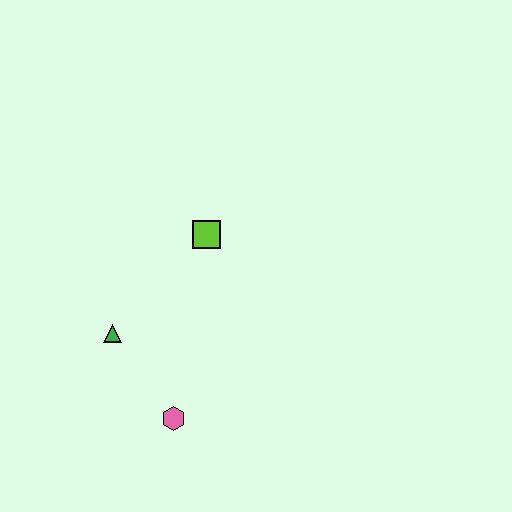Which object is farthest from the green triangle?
The lime square is farthest from the green triangle.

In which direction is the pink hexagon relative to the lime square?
The pink hexagon is below the lime square.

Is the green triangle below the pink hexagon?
No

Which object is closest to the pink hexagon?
The green triangle is closest to the pink hexagon.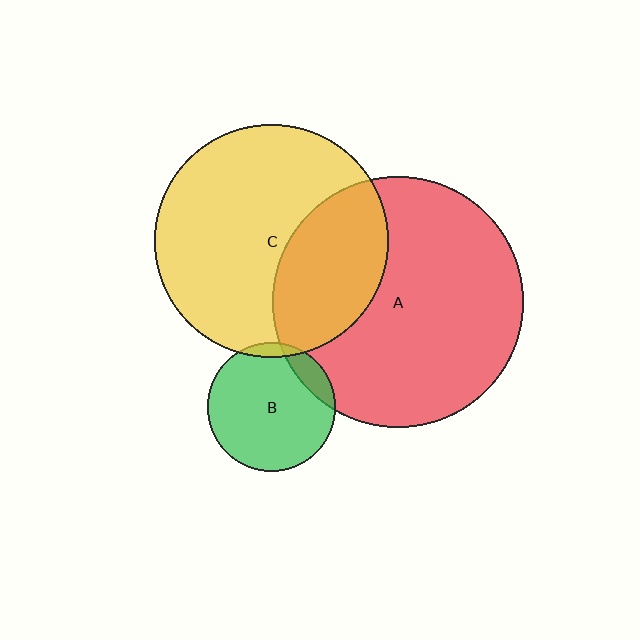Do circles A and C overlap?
Yes.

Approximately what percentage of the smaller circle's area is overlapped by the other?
Approximately 35%.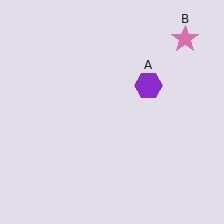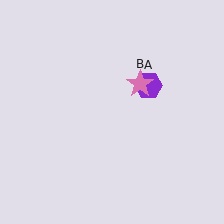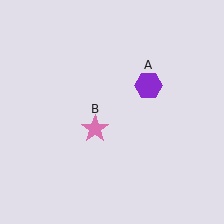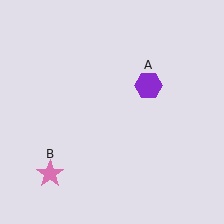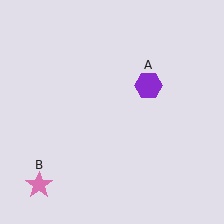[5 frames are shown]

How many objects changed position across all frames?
1 object changed position: pink star (object B).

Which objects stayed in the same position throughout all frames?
Purple hexagon (object A) remained stationary.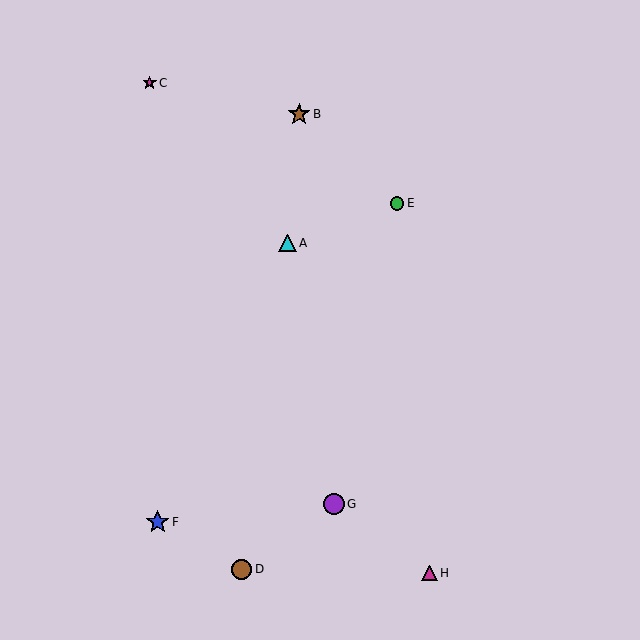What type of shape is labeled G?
Shape G is a purple circle.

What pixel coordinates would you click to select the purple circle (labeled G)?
Click at (334, 504) to select the purple circle G.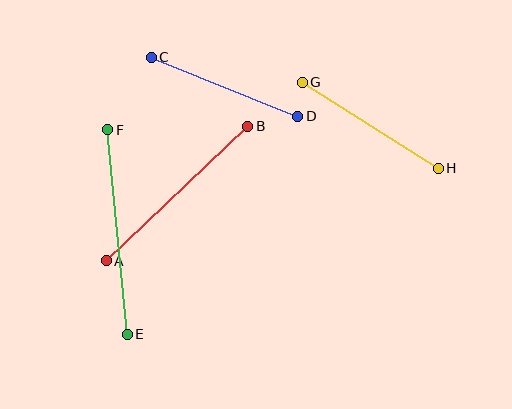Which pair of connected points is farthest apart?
Points E and F are farthest apart.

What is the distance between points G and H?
The distance is approximately 161 pixels.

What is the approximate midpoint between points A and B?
The midpoint is at approximately (177, 194) pixels.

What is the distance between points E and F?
The distance is approximately 205 pixels.